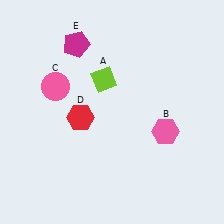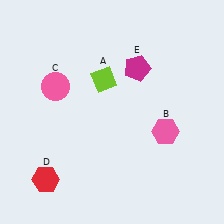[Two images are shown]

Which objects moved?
The objects that moved are: the red hexagon (D), the magenta pentagon (E).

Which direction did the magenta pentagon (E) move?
The magenta pentagon (E) moved right.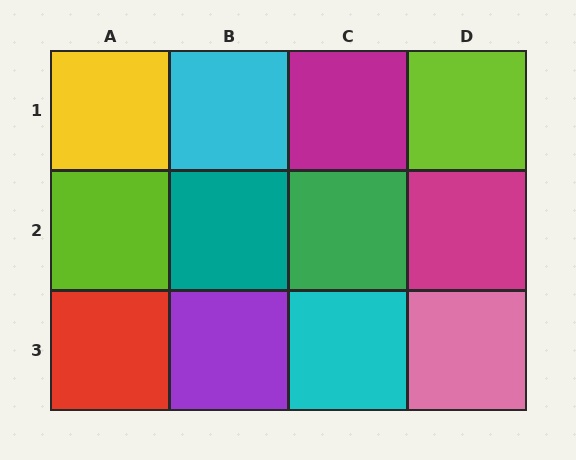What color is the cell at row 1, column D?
Lime.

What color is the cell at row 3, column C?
Cyan.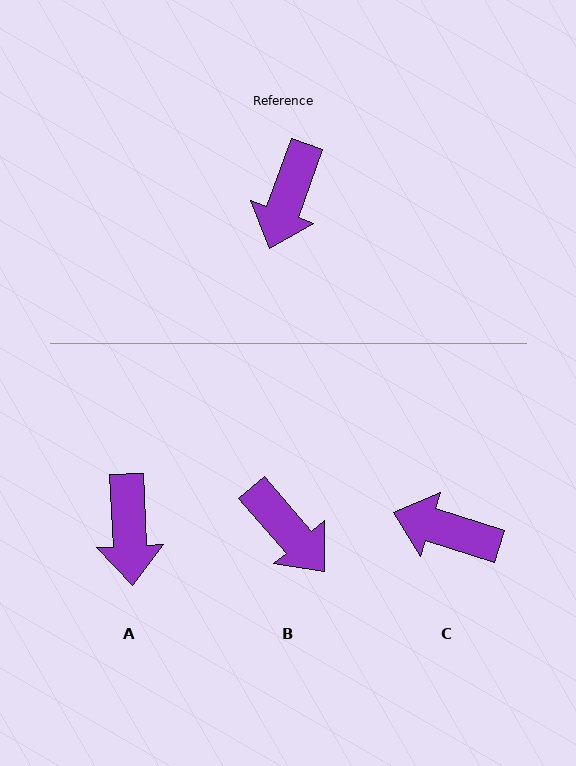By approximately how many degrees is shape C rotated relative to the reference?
Approximately 88 degrees clockwise.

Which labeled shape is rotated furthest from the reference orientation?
C, about 88 degrees away.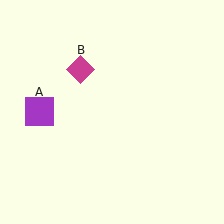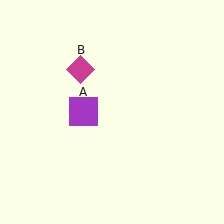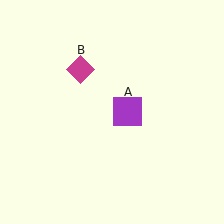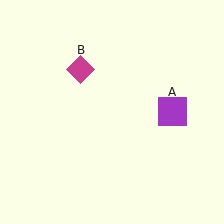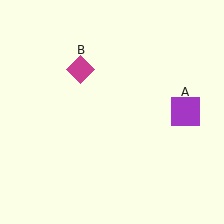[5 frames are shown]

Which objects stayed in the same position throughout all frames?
Magenta diamond (object B) remained stationary.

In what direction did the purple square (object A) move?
The purple square (object A) moved right.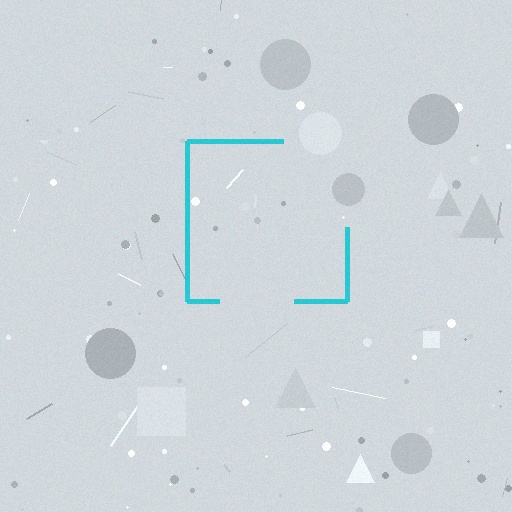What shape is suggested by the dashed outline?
The dashed outline suggests a square.